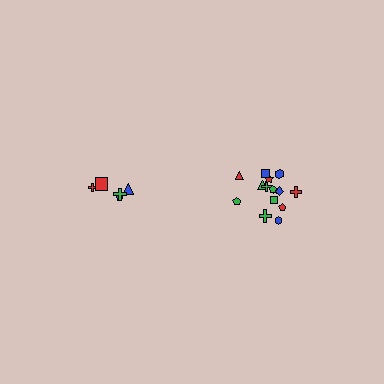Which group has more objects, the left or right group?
The right group.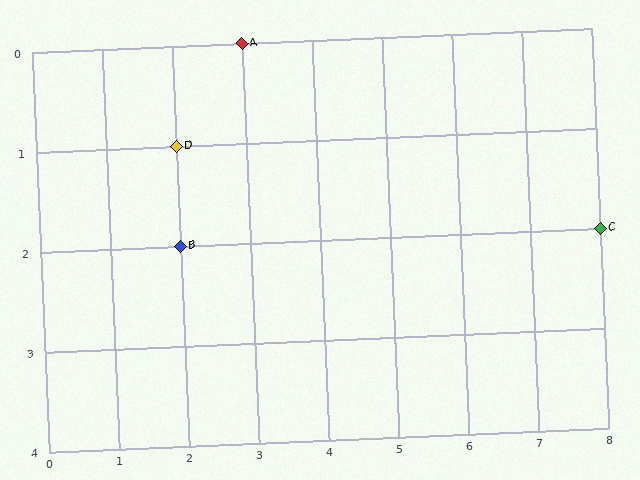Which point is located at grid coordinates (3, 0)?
Point A is at (3, 0).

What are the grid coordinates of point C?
Point C is at grid coordinates (8, 2).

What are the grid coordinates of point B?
Point B is at grid coordinates (2, 2).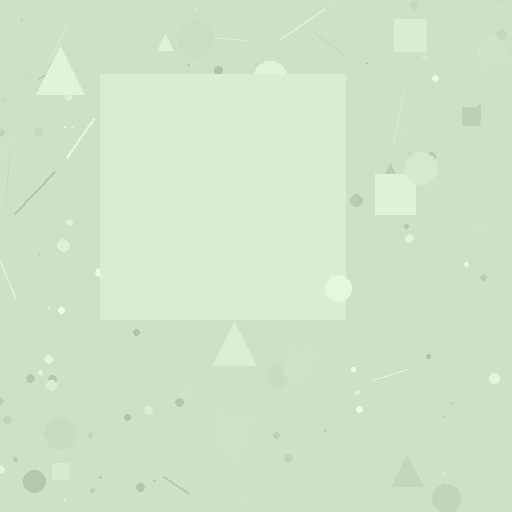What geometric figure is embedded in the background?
A square is embedded in the background.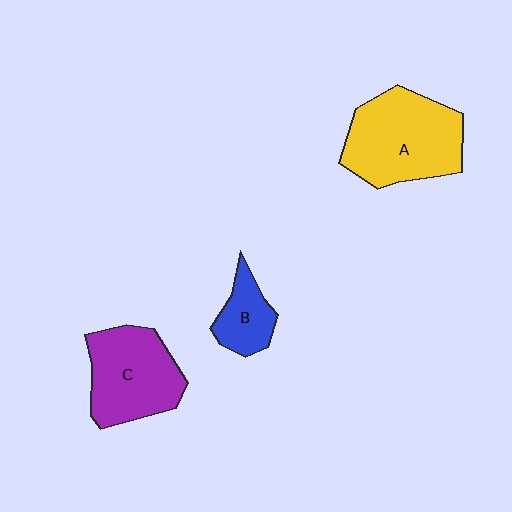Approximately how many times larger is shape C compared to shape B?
Approximately 2.1 times.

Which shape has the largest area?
Shape A (yellow).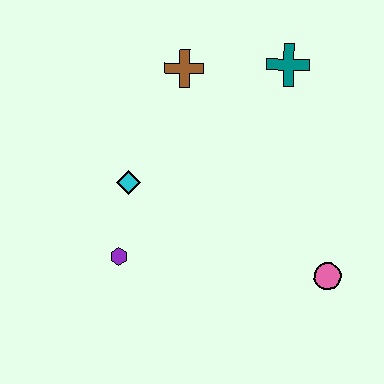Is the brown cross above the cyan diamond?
Yes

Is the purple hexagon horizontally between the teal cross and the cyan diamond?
No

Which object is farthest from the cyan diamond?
The pink circle is farthest from the cyan diamond.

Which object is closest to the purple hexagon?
The cyan diamond is closest to the purple hexagon.